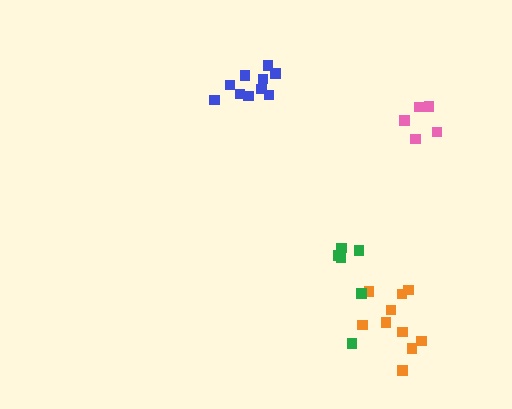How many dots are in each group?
Group 1: 10 dots, Group 2: 6 dots, Group 3: 5 dots, Group 4: 10 dots (31 total).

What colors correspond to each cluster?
The clusters are colored: orange, green, pink, blue.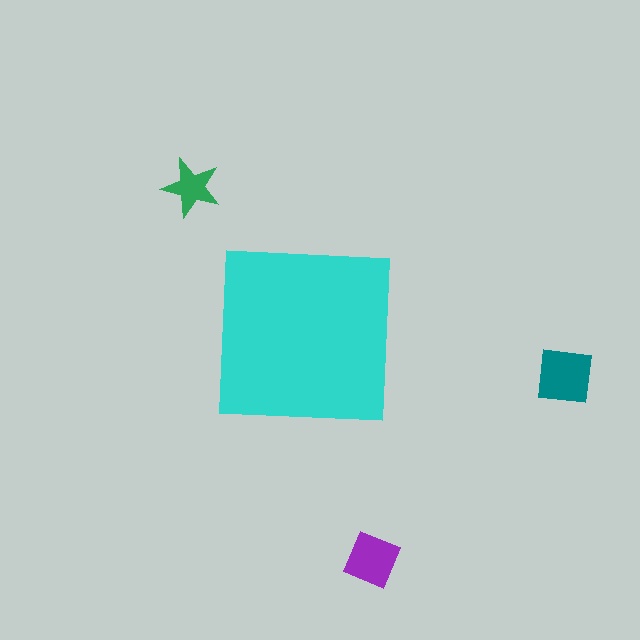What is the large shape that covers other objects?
A cyan square.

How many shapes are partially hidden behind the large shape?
0 shapes are partially hidden.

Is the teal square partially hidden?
No, the teal square is fully visible.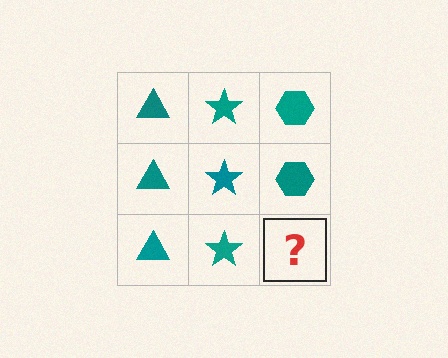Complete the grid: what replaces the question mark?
The question mark should be replaced with a teal hexagon.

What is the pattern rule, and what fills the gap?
The rule is that each column has a consistent shape. The gap should be filled with a teal hexagon.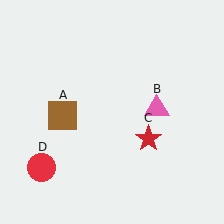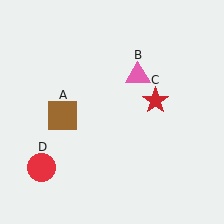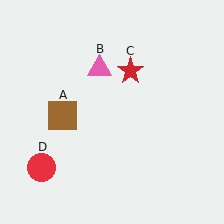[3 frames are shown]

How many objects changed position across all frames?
2 objects changed position: pink triangle (object B), red star (object C).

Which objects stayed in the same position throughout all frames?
Brown square (object A) and red circle (object D) remained stationary.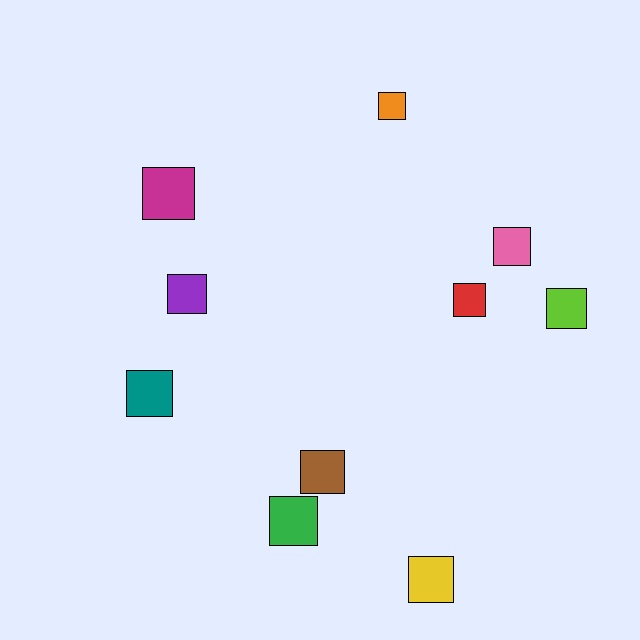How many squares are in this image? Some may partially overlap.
There are 10 squares.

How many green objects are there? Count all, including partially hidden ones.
There is 1 green object.